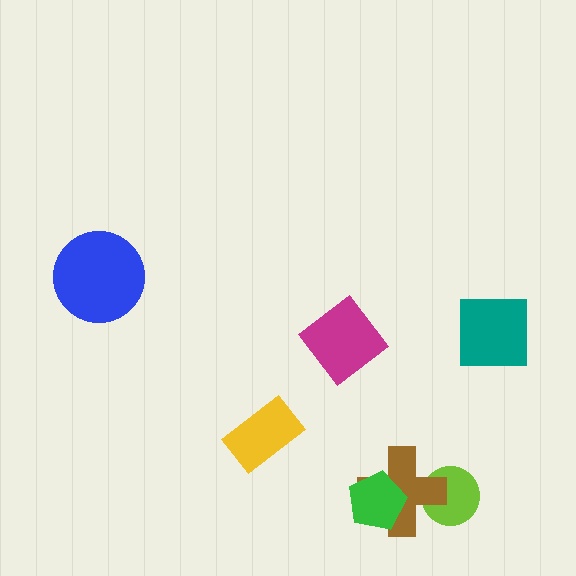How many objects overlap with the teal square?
0 objects overlap with the teal square.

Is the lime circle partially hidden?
Yes, it is partially covered by another shape.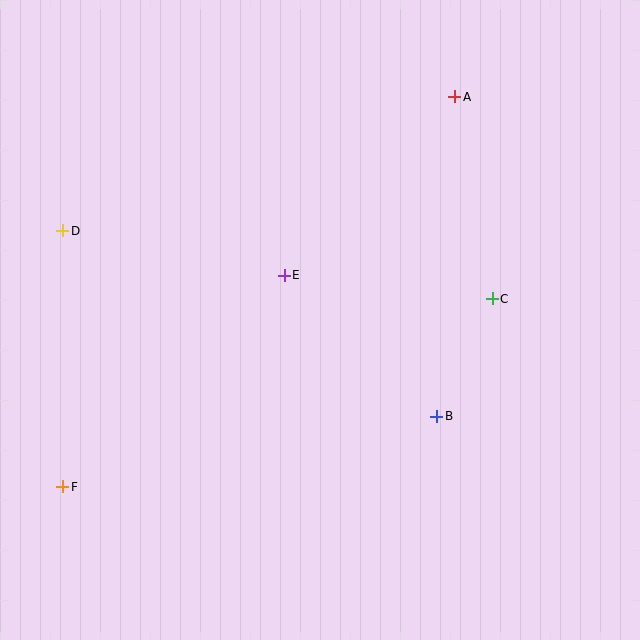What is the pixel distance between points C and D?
The distance between C and D is 435 pixels.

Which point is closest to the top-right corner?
Point A is closest to the top-right corner.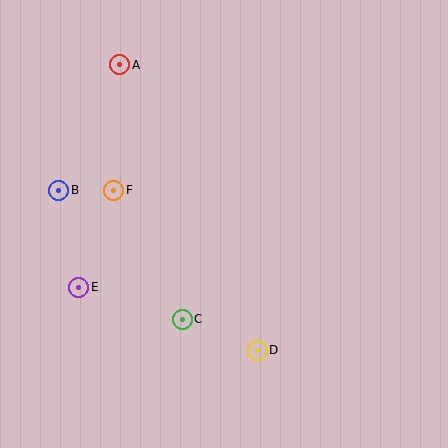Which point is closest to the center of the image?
Point C at (182, 319) is closest to the center.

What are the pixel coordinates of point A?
Point A is at (120, 65).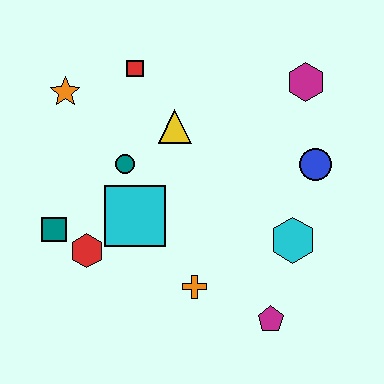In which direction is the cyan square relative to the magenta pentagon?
The cyan square is to the left of the magenta pentagon.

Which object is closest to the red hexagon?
The teal square is closest to the red hexagon.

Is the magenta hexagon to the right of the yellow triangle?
Yes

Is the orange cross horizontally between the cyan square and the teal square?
No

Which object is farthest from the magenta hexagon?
The teal square is farthest from the magenta hexagon.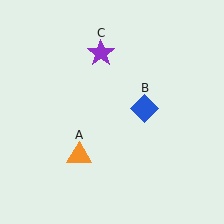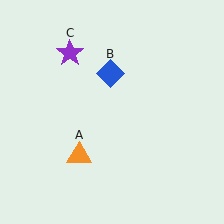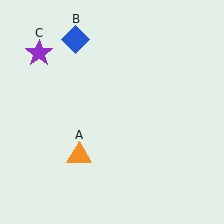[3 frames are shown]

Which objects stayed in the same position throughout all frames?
Orange triangle (object A) remained stationary.